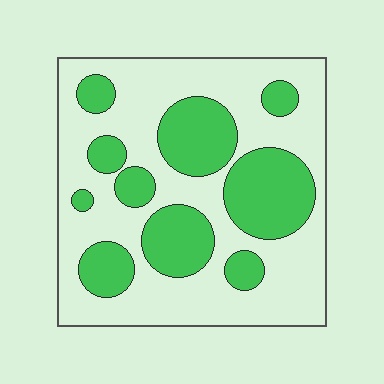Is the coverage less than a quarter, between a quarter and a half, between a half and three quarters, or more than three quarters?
Between a quarter and a half.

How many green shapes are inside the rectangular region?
10.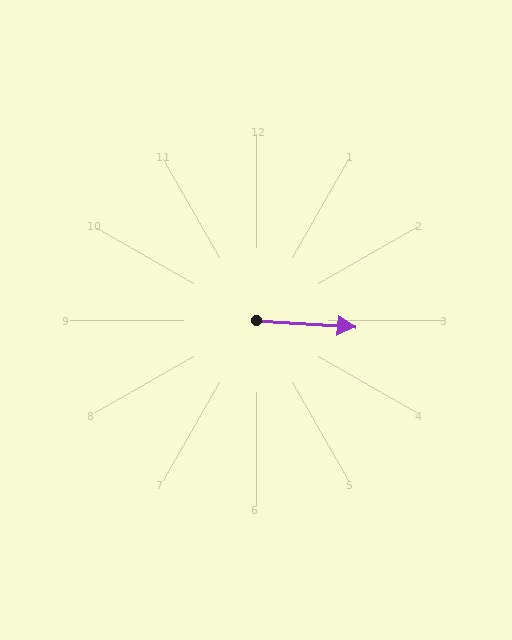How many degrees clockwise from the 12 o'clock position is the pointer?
Approximately 94 degrees.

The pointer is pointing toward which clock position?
Roughly 3 o'clock.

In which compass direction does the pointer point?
East.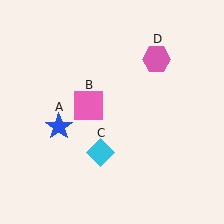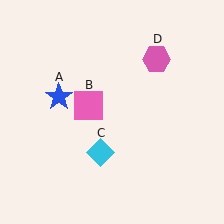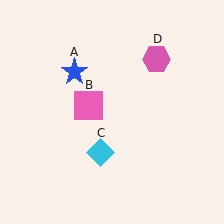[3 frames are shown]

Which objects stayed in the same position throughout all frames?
Pink square (object B) and cyan diamond (object C) and pink hexagon (object D) remained stationary.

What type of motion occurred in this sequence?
The blue star (object A) rotated clockwise around the center of the scene.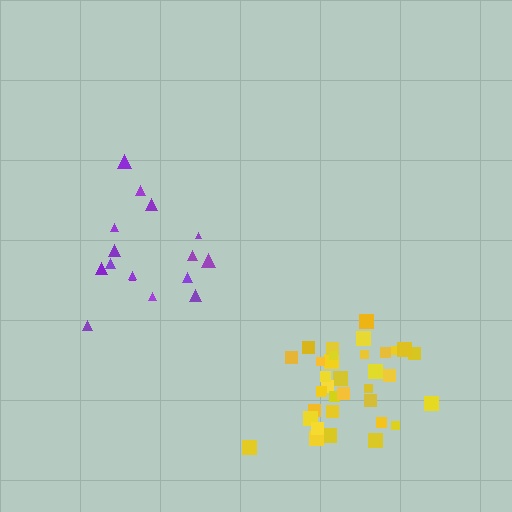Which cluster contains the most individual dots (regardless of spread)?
Yellow (34).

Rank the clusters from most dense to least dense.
yellow, purple.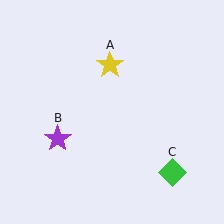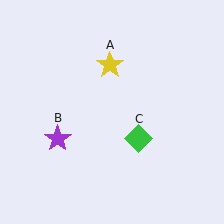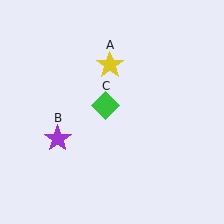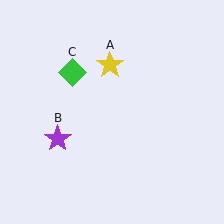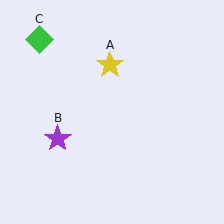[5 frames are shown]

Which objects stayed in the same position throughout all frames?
Yellow star (object A) and purple star (object B) remained stationary.